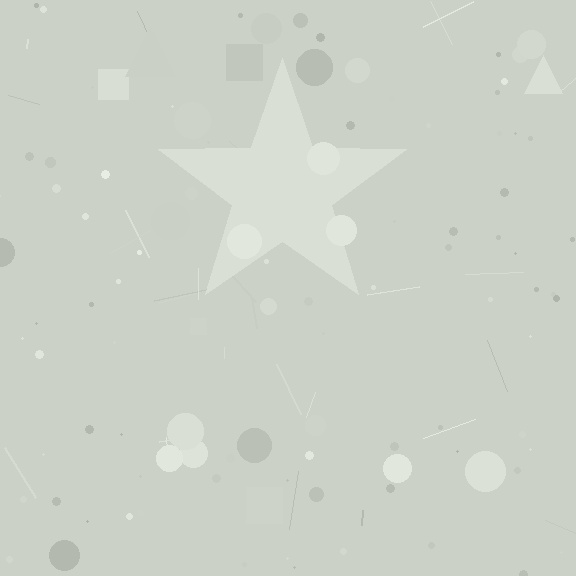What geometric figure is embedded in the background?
A star is embedded in the background.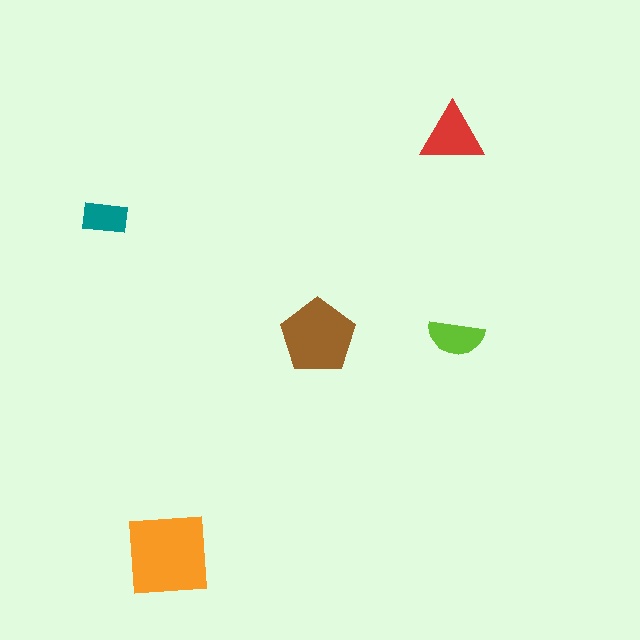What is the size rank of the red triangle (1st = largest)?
3rd.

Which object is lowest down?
The orange square is bottommost.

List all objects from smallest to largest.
The teal rectangle, the lime semicircle, the red triangle, the brown pentagon, the orange square.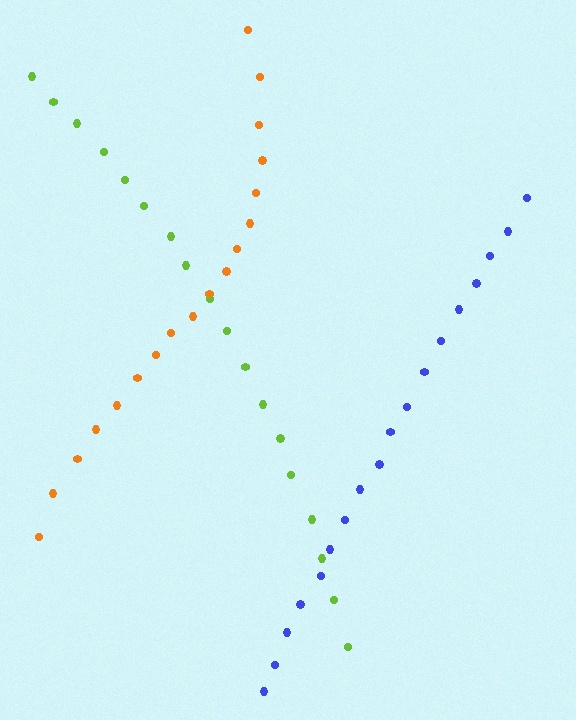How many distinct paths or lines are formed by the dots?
There are 3 distinct paths.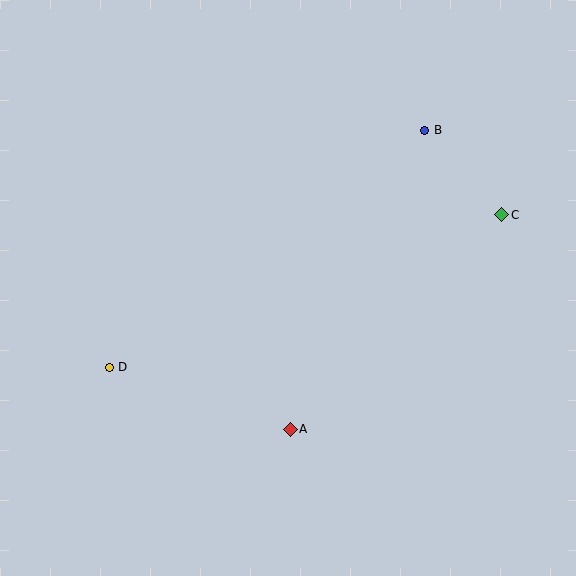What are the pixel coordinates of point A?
Point A is at (290, 429).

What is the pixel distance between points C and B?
The distance between C and B is 114 pixels.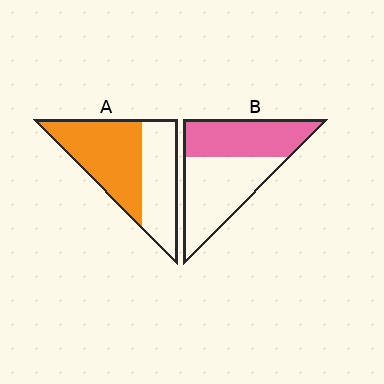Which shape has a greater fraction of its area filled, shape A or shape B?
Shape A.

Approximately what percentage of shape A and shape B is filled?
A is approximately 55% and B is approximately 45%.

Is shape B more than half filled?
No.